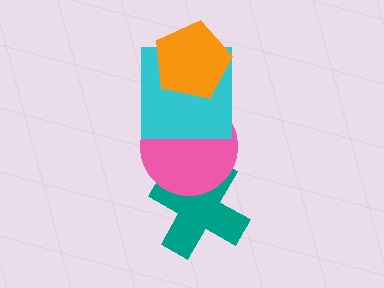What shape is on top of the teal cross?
The pink circle is on top of the teal cross.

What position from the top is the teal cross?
The teal cross is 4th from the top.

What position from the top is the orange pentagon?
The orange pentagon is 1st from the top.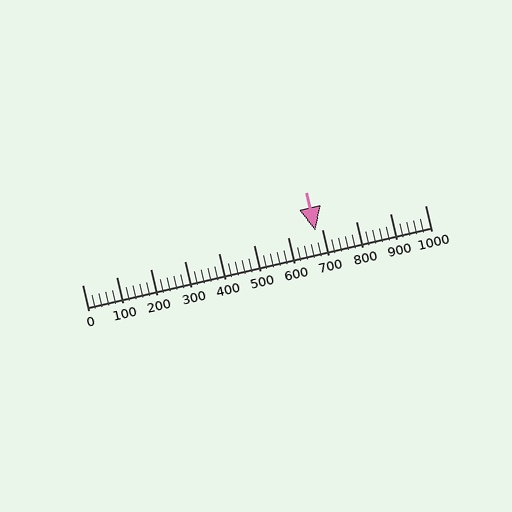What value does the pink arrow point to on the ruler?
The pink arrow points to approximately 682.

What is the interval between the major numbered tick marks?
The major tick marks are spaced 100 units apart.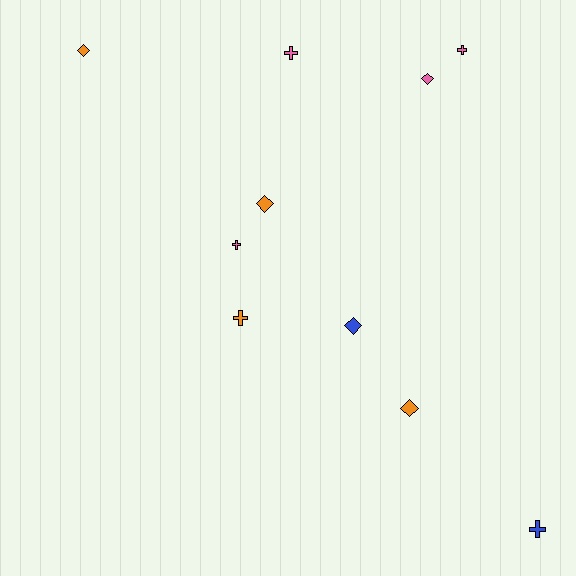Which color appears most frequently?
Pink, with 4 objects.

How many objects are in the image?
There are 10 objects.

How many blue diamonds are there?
There is 1 blue diamond.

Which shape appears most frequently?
Cross, with 5 objects.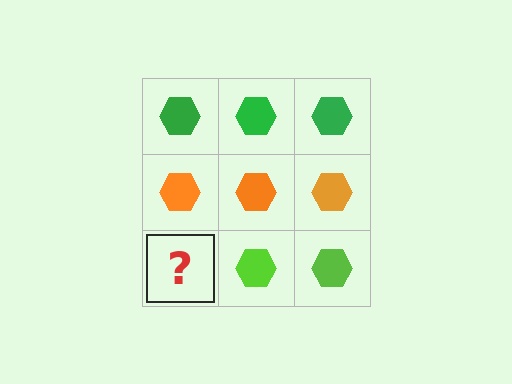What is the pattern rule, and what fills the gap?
The rule is that each row has a consistent color. The gap should be filled with a lime hexagon.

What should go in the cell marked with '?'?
The missing cell should contain a lime hexagon.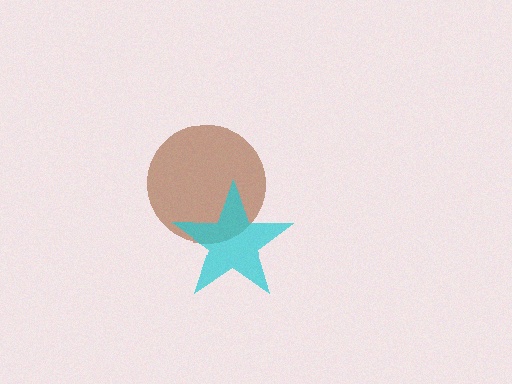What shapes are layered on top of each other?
The layered shapes are: a brown circle, a cyan star.